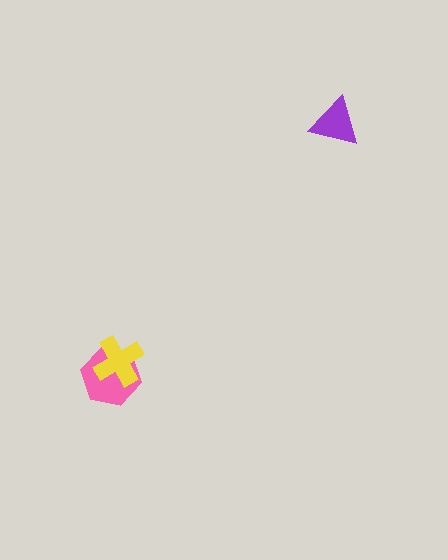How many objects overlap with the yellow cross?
1 object overlaps with the yellow cross.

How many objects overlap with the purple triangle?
0 objects overlap with the purple triangle.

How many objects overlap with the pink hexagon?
1 object overlaps with the pink hexagon.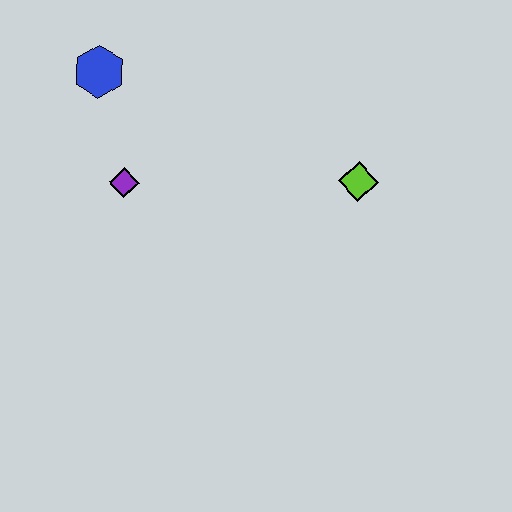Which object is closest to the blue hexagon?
The purple diamond is closest to the blue hexagon.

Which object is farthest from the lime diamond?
The blue hexagon is farthest from the lime diamond.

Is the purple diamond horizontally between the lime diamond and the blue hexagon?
Yes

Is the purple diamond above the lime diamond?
No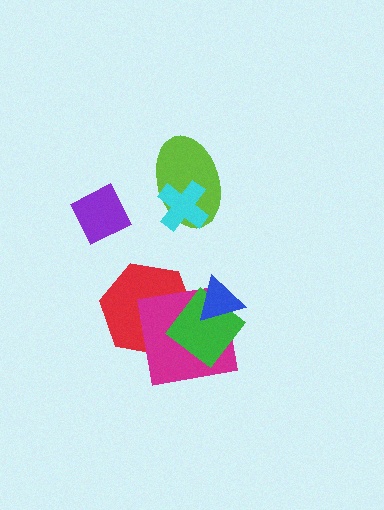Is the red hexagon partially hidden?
Yes, it is partially covered by another shape.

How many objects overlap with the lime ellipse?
1 object overlaps with the lime ellipse.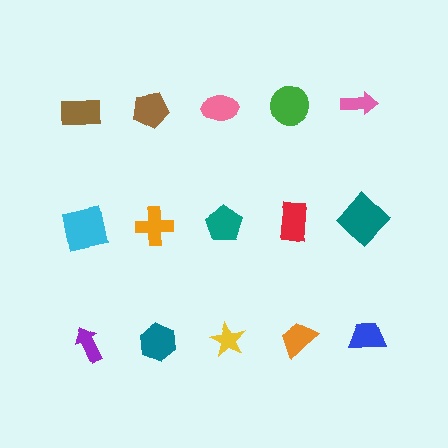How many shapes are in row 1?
5 shapes.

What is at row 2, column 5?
A teal diamond.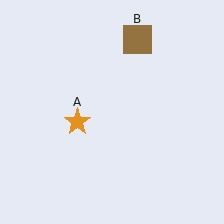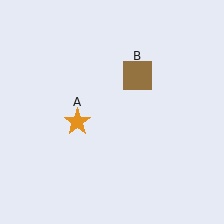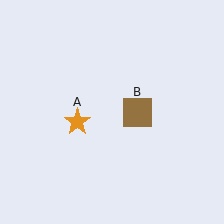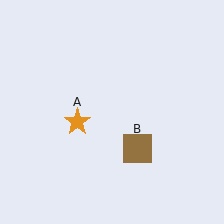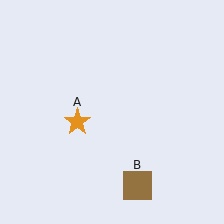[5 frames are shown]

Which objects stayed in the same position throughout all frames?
Orange star (object A) remained stationary.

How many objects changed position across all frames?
1 object changed position: brown square (object B).